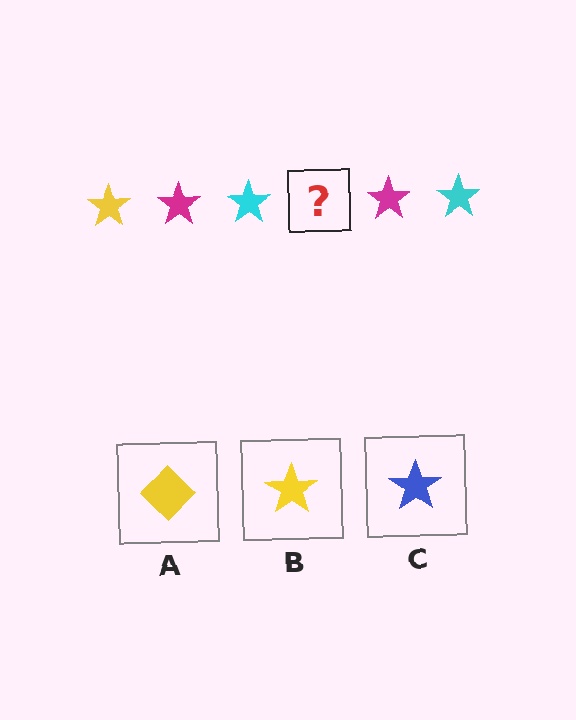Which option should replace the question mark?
Option B.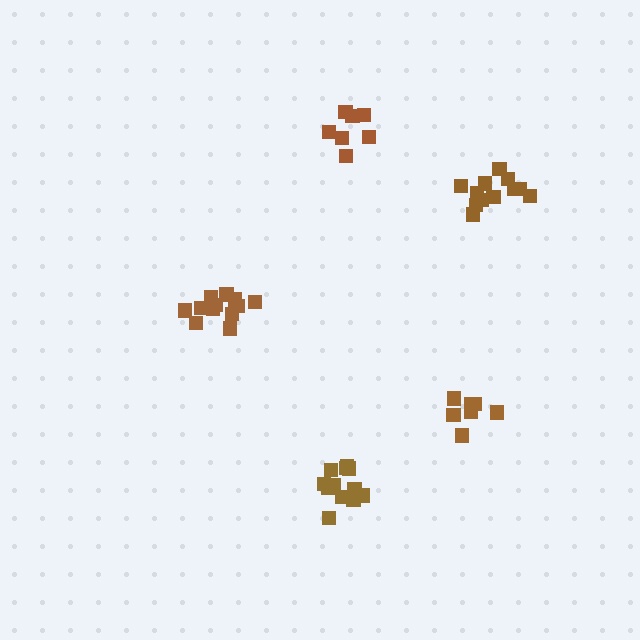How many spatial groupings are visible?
There are 5 spatial groupings.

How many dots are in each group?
Group 1: 12 dots, Group 2: 7 dots, Group 3: 12 dots, Group 4: 12 dots, Group 5: 7 dots (50 total).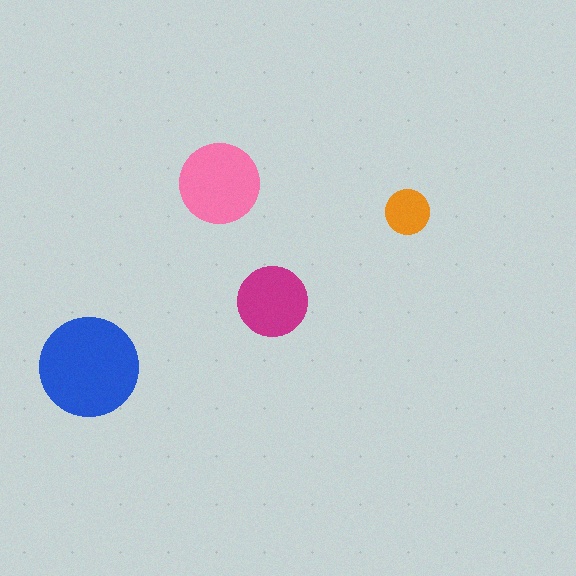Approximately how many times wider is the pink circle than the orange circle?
About 2 times wider.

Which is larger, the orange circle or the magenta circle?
The magenta one.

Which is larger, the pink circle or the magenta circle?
The pink one.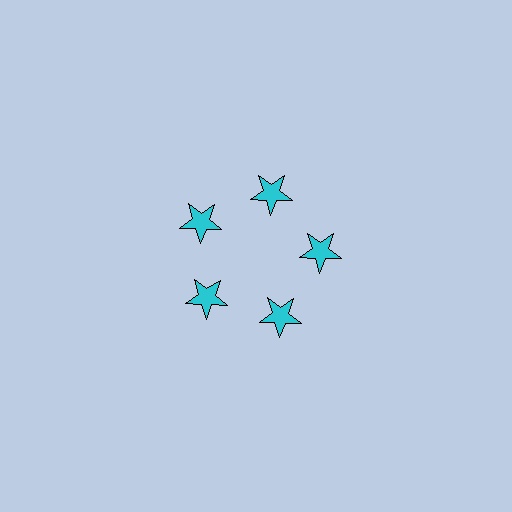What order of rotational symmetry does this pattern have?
This pattern has 5-fold rotational symmetry.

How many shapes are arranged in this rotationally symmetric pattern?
There are 5 shapes, arranged in 5 groups of 1.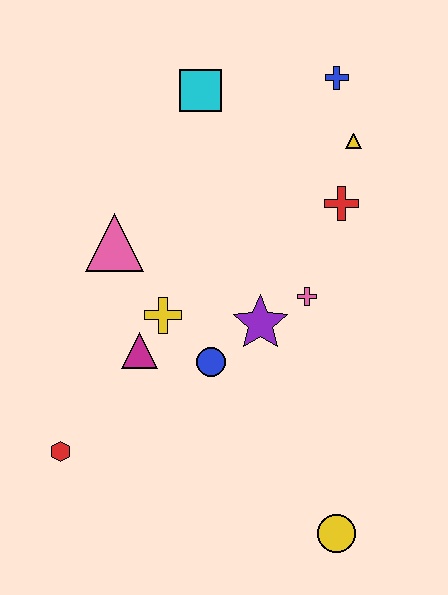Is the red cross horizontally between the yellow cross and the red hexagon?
No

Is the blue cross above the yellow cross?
Yes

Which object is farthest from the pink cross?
The red hexagon is farthest from the pink cross.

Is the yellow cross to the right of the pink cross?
No